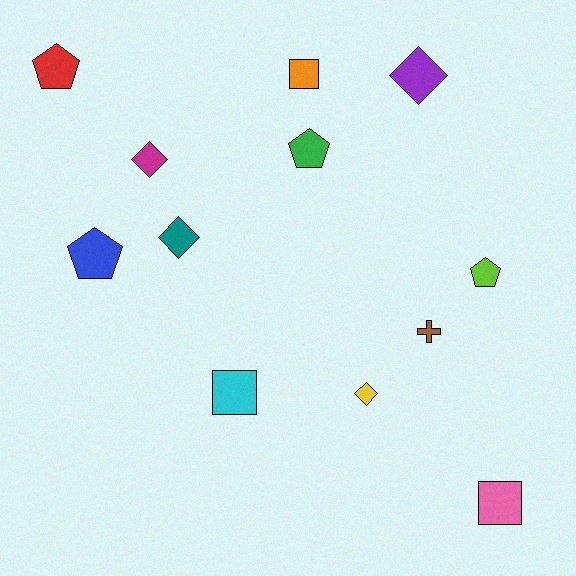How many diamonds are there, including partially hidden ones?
There are 4 diamonds.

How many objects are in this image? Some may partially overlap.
There are 12 objects.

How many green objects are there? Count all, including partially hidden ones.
There is 1 green object.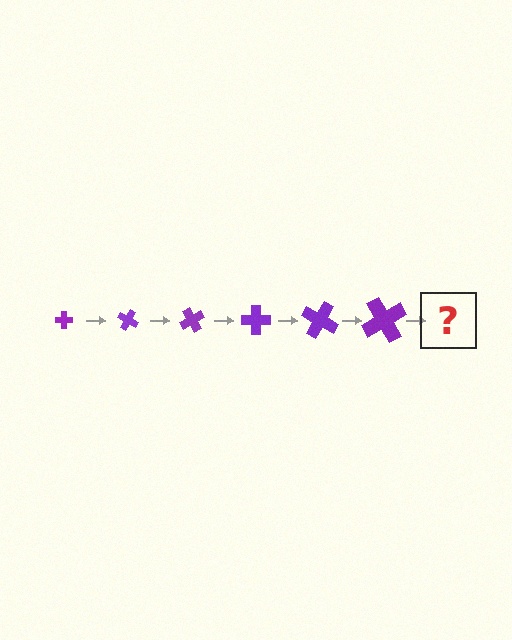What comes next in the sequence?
The next element should be a cross, larger than the previous one and rotated 180 degrees from the start.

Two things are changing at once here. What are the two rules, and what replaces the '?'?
The two rules are that the cross grows larger each step and it rotates 30 degrees each step. The '?' should be a cross, larger than the previous one and rotated 180 degrees from the start.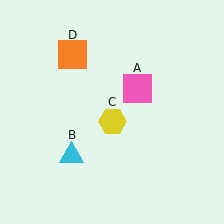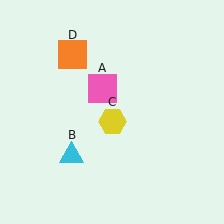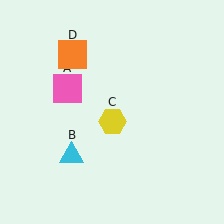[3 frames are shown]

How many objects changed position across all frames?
1 object changed position: pink square (object A).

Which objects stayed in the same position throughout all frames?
Cyan triangle (object B) and yellow hexagon (object C) and orange square (object D) remained stationary.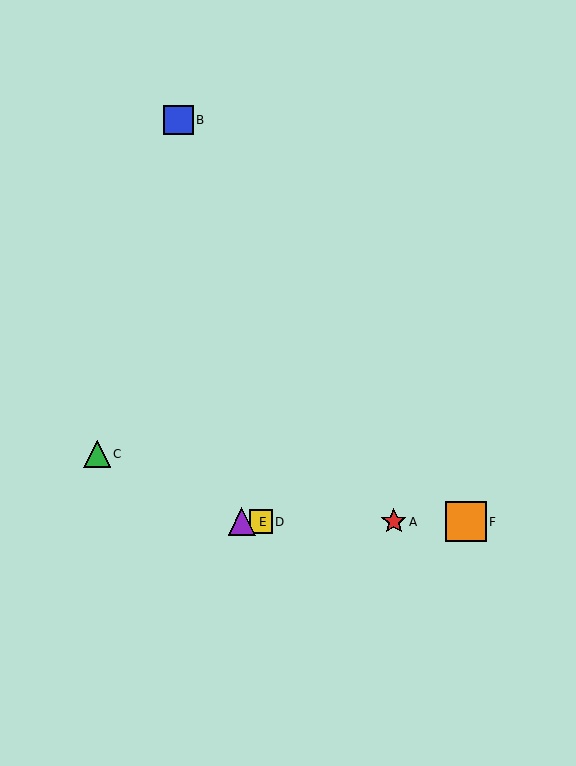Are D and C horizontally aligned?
No, D is at y≈522 and C is at y≈454.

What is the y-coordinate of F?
Object F is at y≈522.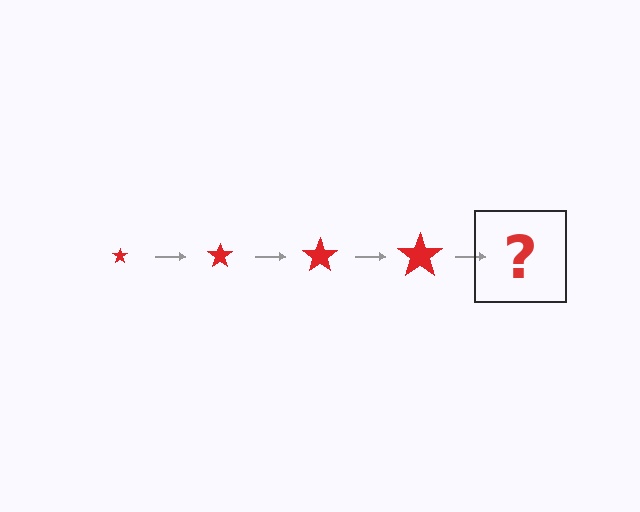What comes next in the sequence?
The next element should be a red star, larger than the previous one.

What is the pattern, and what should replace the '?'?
The pattern is that the star gets progressively larger each step. The '?' should be a red star, larger than the previous one.